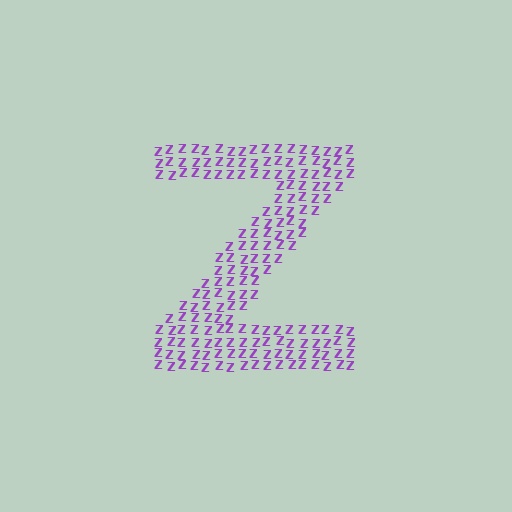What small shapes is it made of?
It is made of small letter Z's.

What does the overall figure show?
The overall figure shows the letter Z.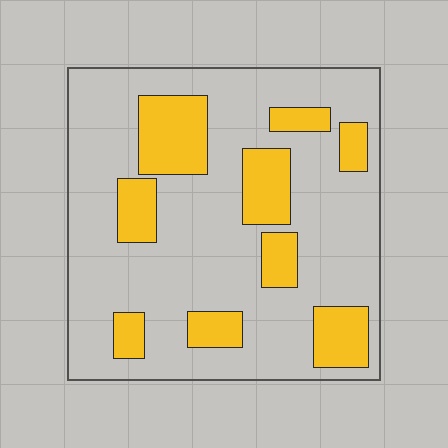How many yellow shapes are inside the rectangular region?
9.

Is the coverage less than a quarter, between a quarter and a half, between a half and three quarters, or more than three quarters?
Less than a quarter.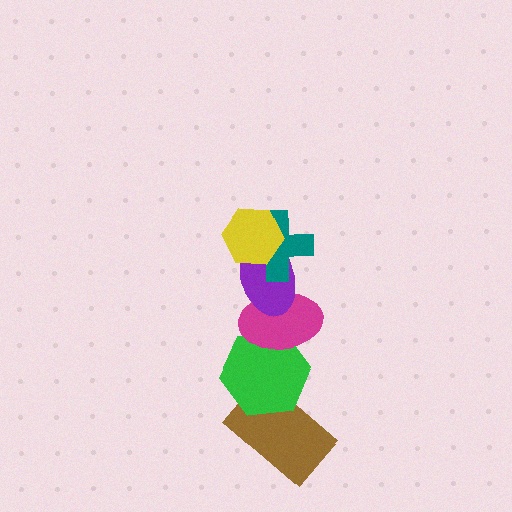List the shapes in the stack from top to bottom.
From top to bottom: the yellow hexagon, the teal cross, the purple ellipse, the magenta ellipse, the green hexagon, the brown rectangle.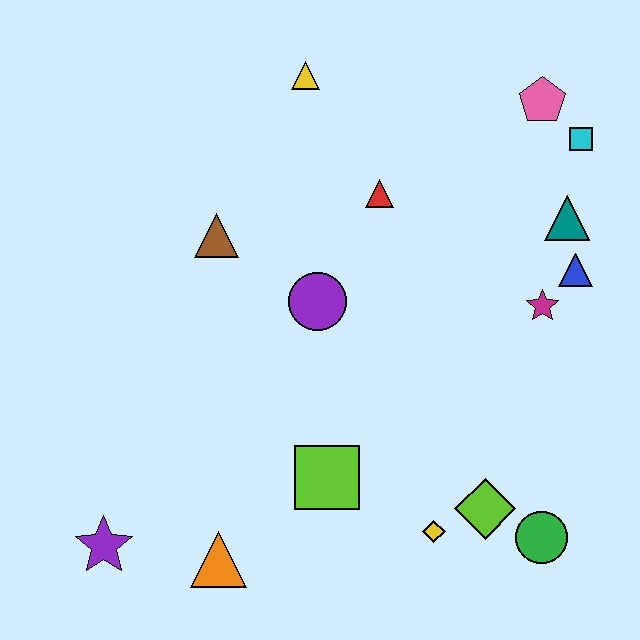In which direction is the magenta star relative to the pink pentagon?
The magenta star is below the pink pentagon.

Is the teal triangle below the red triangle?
Yes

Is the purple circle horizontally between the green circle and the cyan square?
No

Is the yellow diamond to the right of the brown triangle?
Yes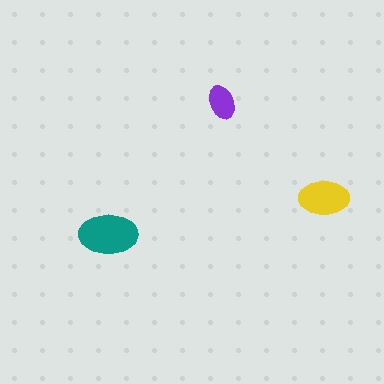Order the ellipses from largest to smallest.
the teal one, the yellow one, the purple one.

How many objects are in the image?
There are 3 objects in the image.